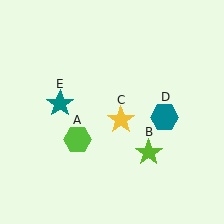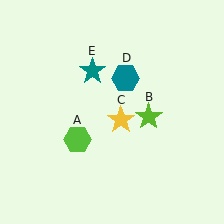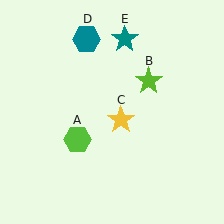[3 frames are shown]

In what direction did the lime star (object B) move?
The lime star (object B) moved up.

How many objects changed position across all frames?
3 objects changed position: lime star (object B), teal hexagon (object D), teal star (object E).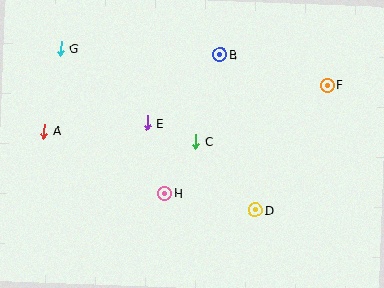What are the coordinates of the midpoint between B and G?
The midpoint between B and G is at (140, 51).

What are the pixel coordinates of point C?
Point C is at (196, 141).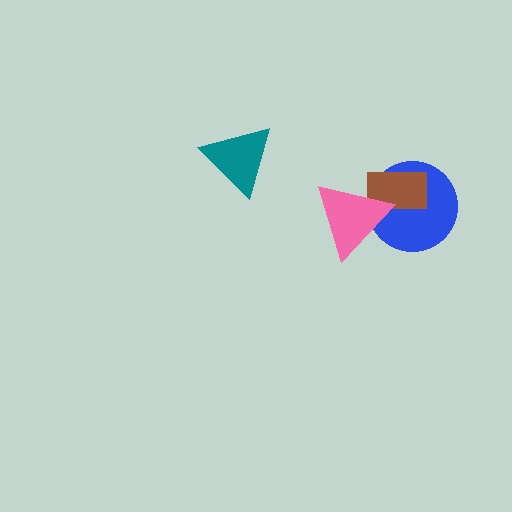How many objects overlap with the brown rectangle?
2 objects overlap with the brown rectangle.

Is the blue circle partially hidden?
Yes, it is partially covered by another shape.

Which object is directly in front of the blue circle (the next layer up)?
The brown rectangle is directly in front of the blue circle.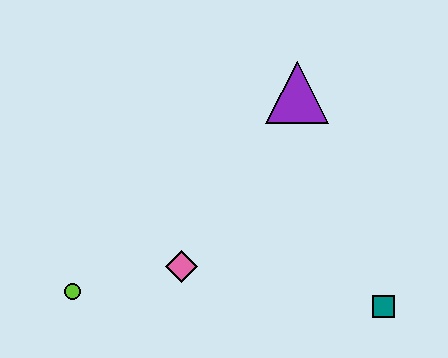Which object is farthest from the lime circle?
The teal square is farthest from the lime circle.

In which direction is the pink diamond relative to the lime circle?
The pink diamond is to the right of the lime circle.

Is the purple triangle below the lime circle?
No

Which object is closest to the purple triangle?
The pink diamond is closest to the purple triangle.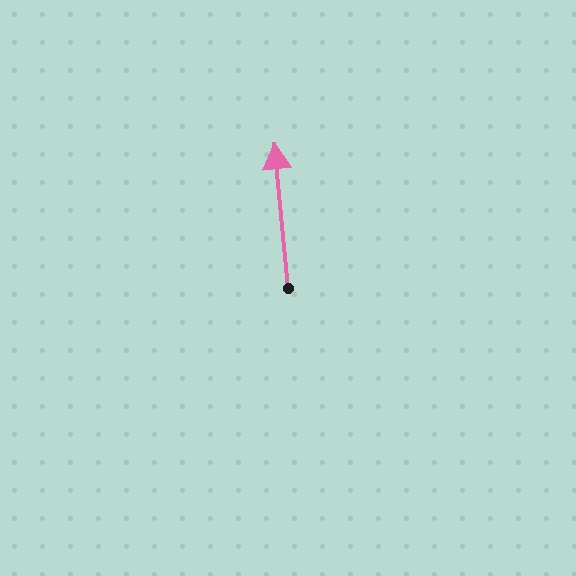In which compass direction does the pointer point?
North.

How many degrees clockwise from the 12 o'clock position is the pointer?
Approximately 355 degrees.